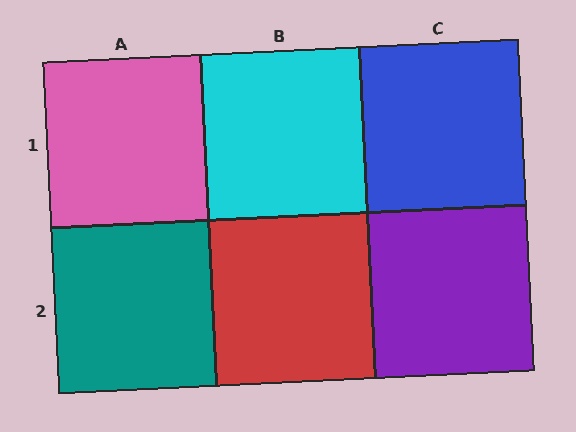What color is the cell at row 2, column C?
Purple.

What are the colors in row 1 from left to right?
Pink, cyan, blue.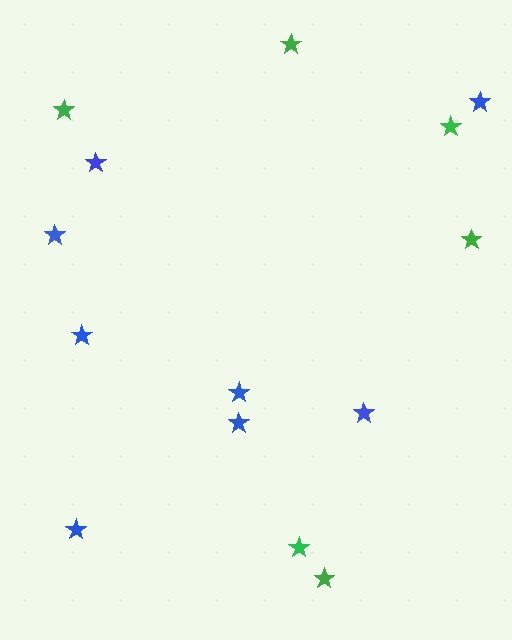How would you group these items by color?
There are 2 groups: one group of blue stars (8) and one group of green stars (6).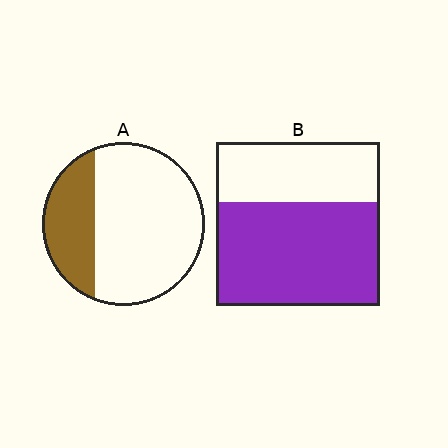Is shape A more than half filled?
No.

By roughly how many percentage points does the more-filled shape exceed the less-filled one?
By roughly 35 percentage points (B over A).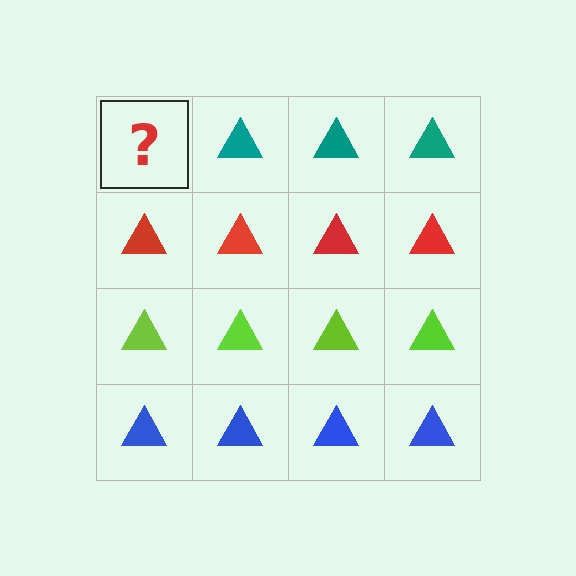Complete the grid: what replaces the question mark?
The question mark should be replaced with a teal triangle.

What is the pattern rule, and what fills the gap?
The rule is that each row has a consistent color. The gap should be filled with a teal triangle.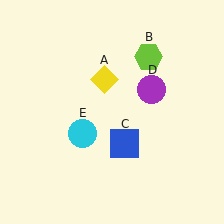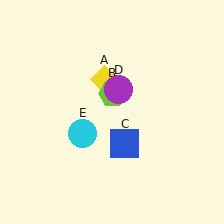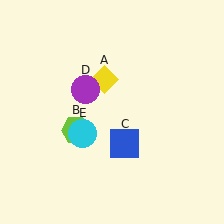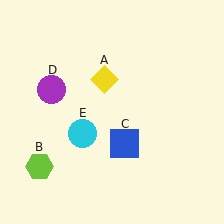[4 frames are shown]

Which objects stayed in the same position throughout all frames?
Yellow diamond (object A) and blue square (object C) and cyan circle (object E) remained stationary.